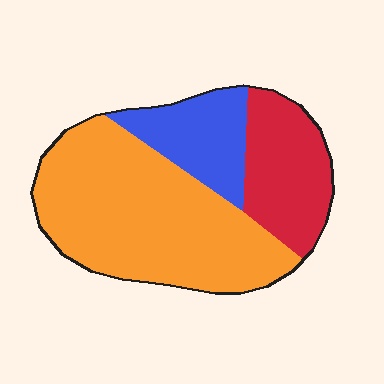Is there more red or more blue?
Red.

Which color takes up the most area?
Orange, at roughly 60%.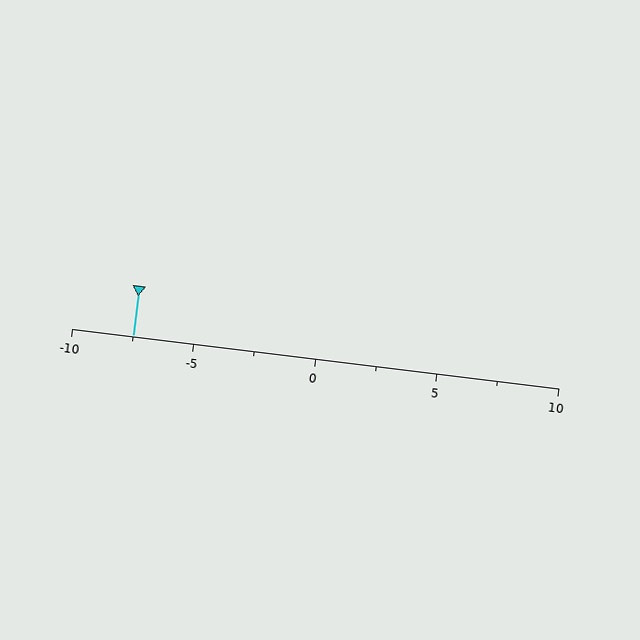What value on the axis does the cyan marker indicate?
The marker indicates approximately -7.5.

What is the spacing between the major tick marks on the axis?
The major ticks are spaced 5 apart.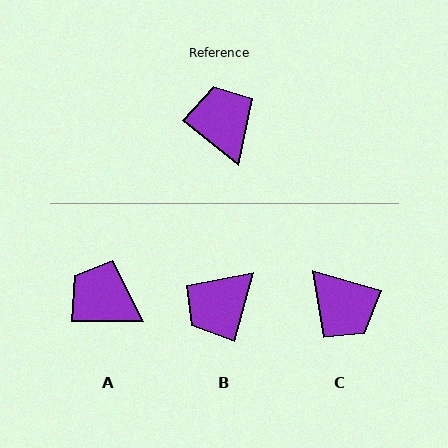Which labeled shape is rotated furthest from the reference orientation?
C, about 158 degrees away.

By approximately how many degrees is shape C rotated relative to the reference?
Approximately 158 degrees clockwise.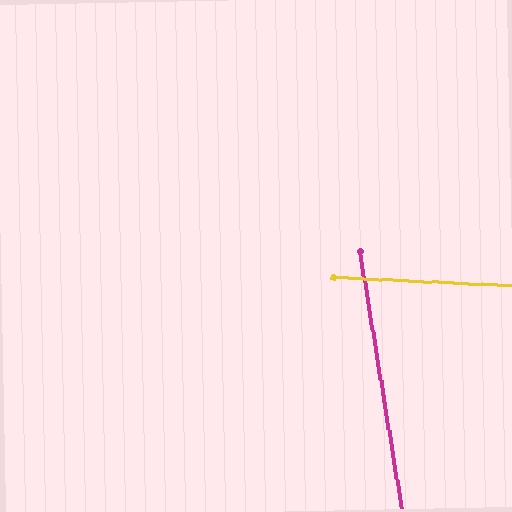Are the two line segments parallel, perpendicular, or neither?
Neither parallel nor perpendicular — they differ by about 78°.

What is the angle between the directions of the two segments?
Approximately 78 degrees.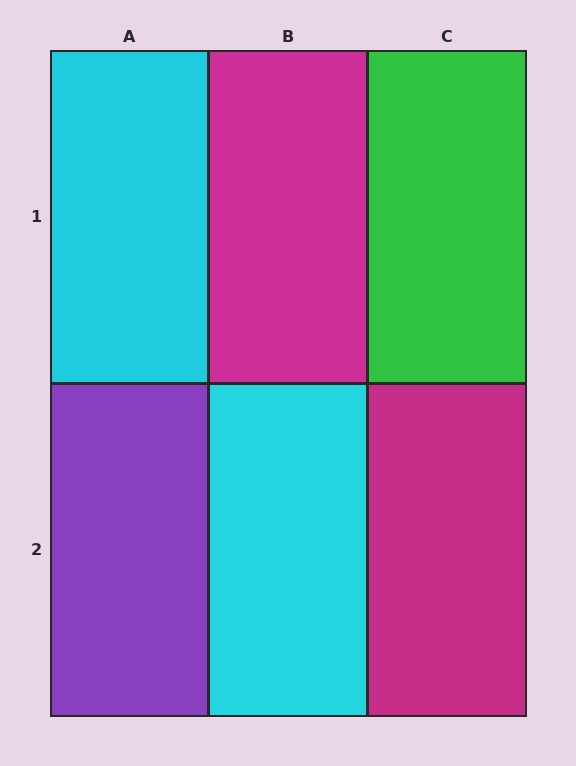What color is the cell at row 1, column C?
Green.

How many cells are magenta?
2 cells are magenta.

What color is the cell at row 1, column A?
Cyan.